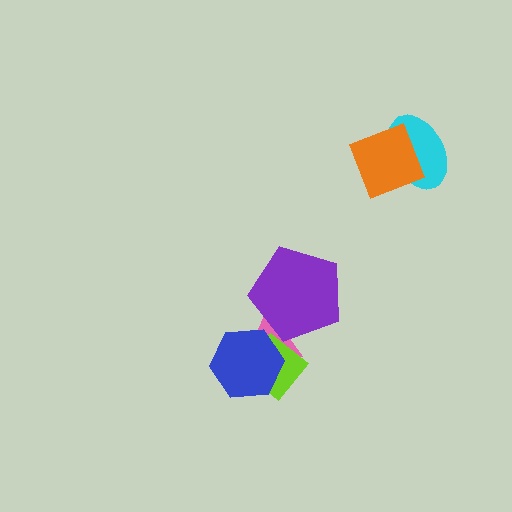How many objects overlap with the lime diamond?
2 objects overlap with the lime diamond.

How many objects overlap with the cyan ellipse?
1 object overlaps with the cyan ellipse.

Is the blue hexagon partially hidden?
No, no other shape covers it.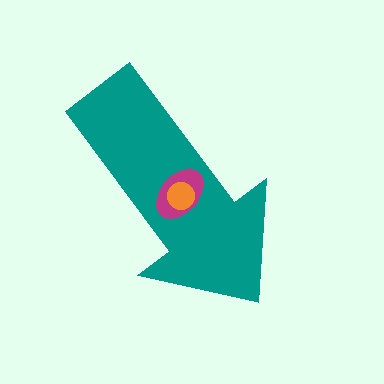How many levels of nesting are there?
3.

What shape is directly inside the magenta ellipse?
The orange circle.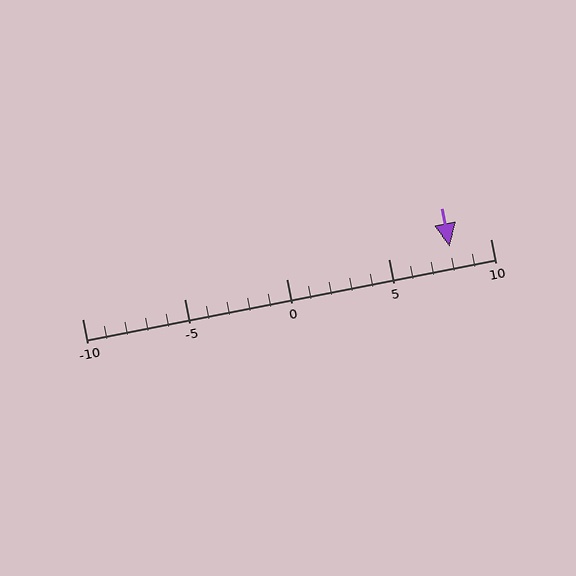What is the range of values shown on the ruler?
The ruler shows values from -10 to 10.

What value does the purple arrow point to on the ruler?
The purple arrow points to approximately 8.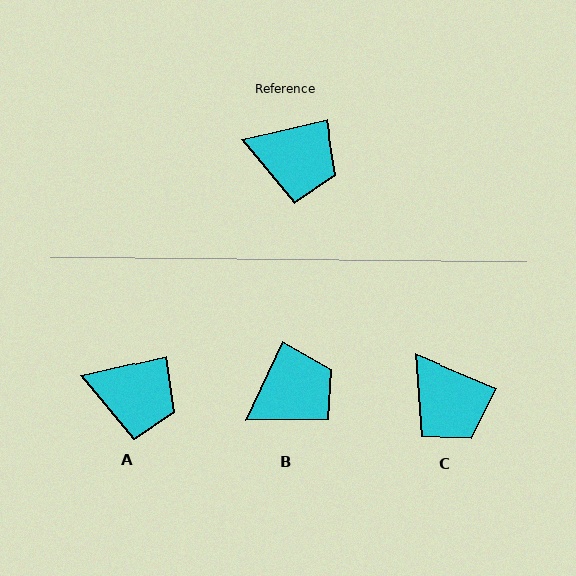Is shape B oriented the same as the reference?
No, it is off by about 52 degrees.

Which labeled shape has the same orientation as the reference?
A.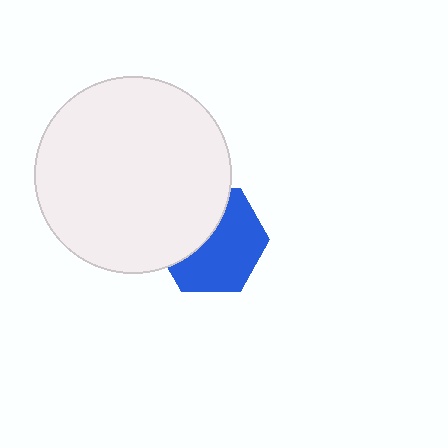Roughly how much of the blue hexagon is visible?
About half of it is visible (roughly 59%).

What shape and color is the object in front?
The object in front is a white circle.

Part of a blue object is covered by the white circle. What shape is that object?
It is a hexagon.